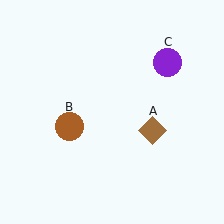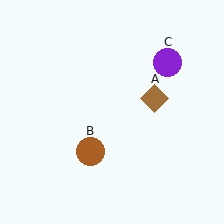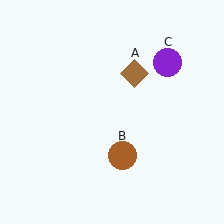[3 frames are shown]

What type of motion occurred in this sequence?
The brown diamond (object A), brown circle (object B) rotated counterclockwise around the center of the scene.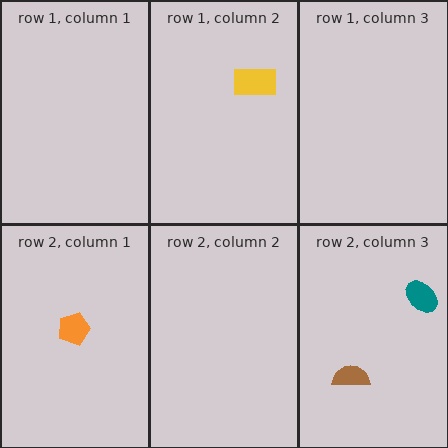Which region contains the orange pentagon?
The row 2, column 1 region.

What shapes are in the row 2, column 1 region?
The orange pentagon.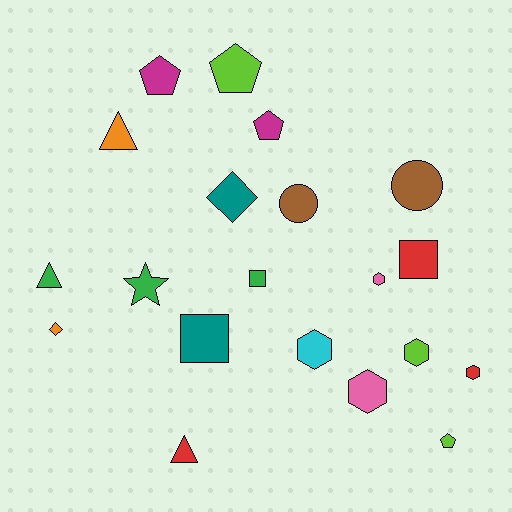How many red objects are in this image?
There are 3 red objects.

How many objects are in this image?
There are 20 objects.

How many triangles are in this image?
There are 3 triangles.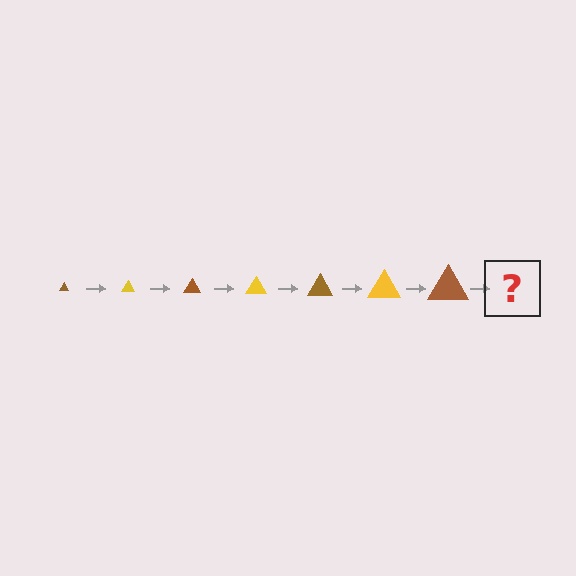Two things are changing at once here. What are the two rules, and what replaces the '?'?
The two rules are that the triangle grows larger each step and the color cycles through brown and yellow. The '?' should be a yellow triangle, larger than the previous one.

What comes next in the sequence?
The next element should be a yellow triangle, larger than the previous one.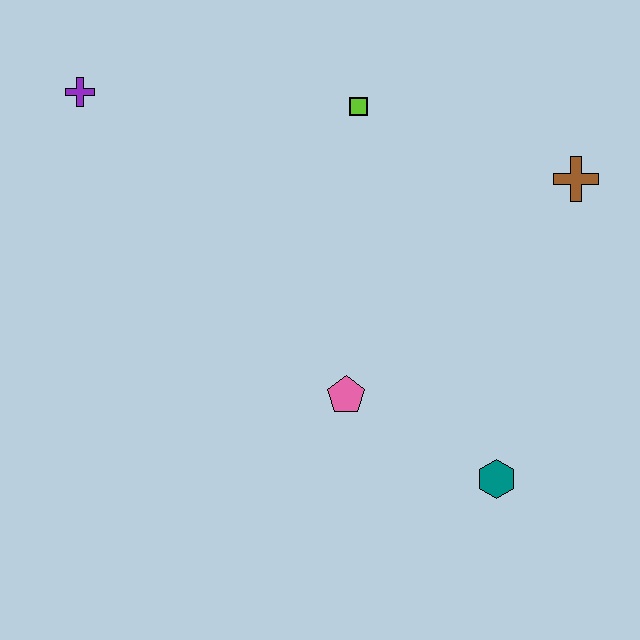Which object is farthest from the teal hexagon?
The purple cross is farthest from the teal hexagon.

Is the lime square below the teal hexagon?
No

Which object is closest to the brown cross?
The lime square is closest to the brown cross.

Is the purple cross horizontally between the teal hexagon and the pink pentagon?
No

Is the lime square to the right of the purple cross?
Yes